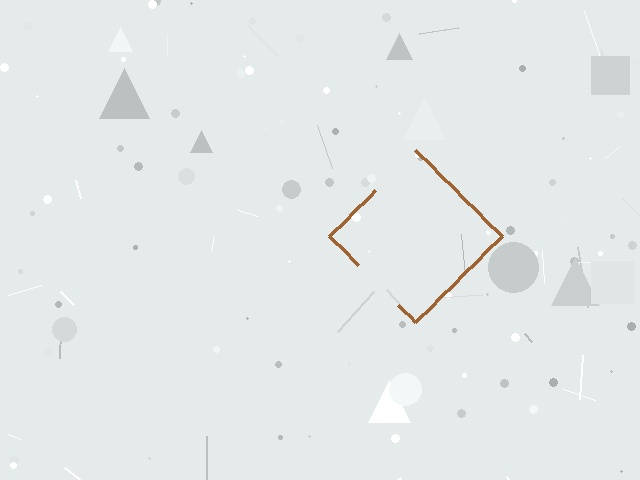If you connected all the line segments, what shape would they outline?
They would outline a diamond.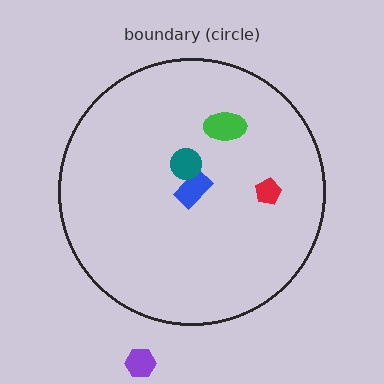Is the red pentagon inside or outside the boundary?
Inside.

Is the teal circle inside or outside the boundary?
Inside.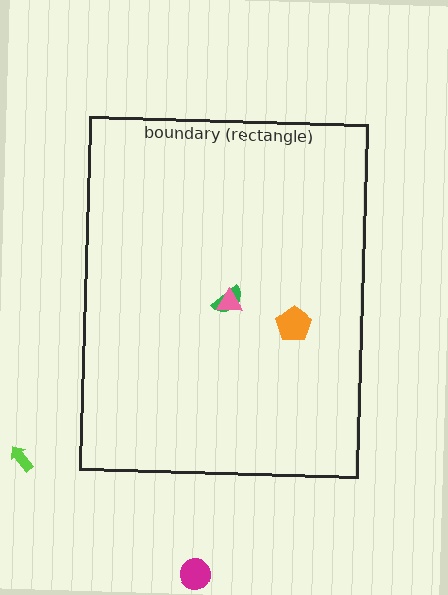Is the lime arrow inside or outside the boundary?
Outside.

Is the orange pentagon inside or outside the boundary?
Inside.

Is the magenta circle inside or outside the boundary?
Outside.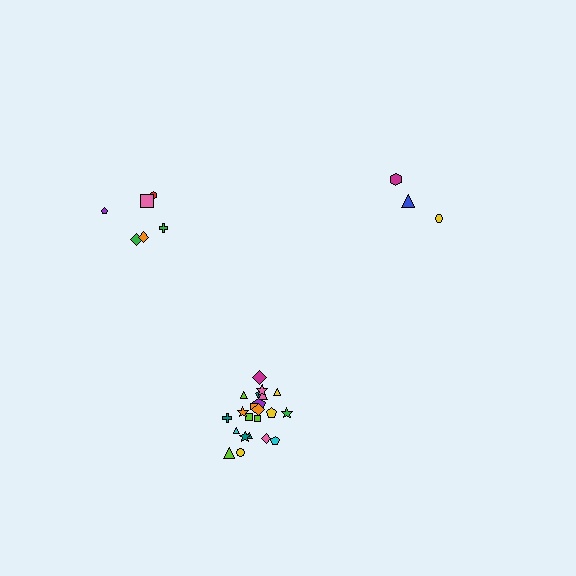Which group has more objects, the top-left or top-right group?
The top-left group.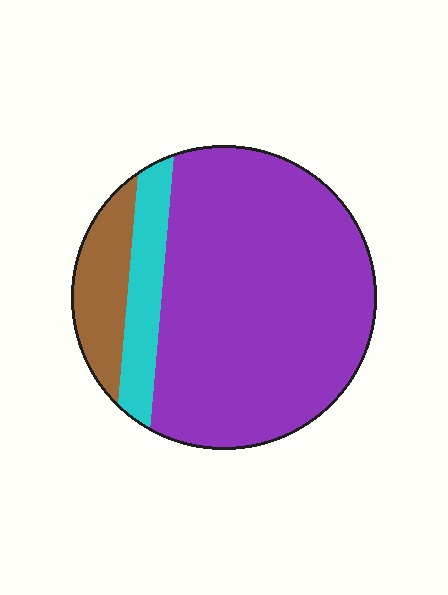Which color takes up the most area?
Purple, at roughly 75%.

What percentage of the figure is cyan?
Cyan covers roughly 10% of the figure.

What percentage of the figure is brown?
Brown takes up about one eighth (1/8) of the figure.